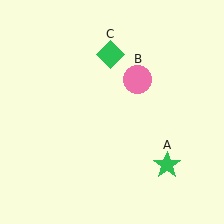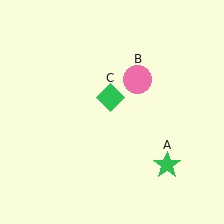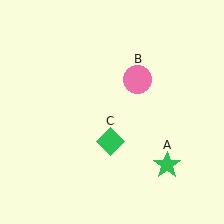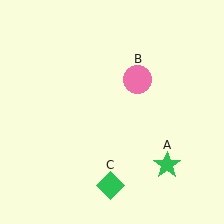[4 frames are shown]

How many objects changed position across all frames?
1 object changed position: green diamond (object C).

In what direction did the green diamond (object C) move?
The green diamond (object C) moved down.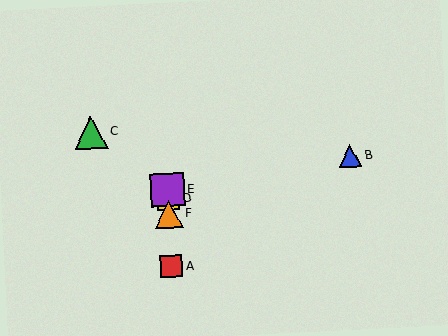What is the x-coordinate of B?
Object B is at x≈350.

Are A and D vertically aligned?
Yes, both are at x≈171.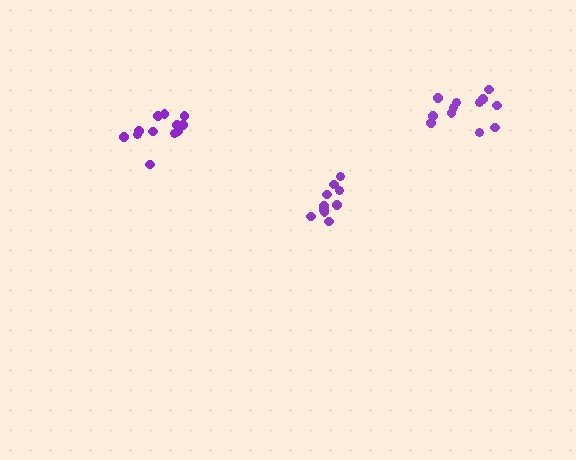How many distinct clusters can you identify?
There are 3 distinct clusters.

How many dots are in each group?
Group 1: 12 dots, Group 2: 12 dots, Group 3: 10 dots (34 total).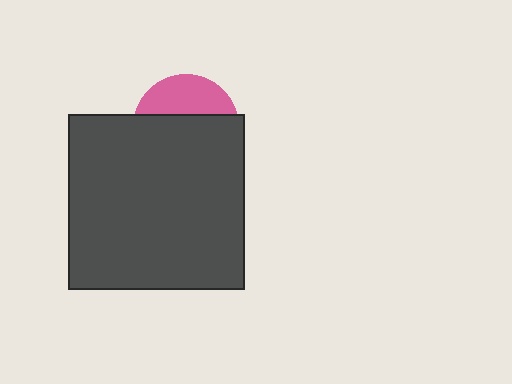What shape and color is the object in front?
The object in front is a dark gray square.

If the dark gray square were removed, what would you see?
You would see the complete pink circle.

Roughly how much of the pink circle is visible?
A small part of it is visible (roughly 34%).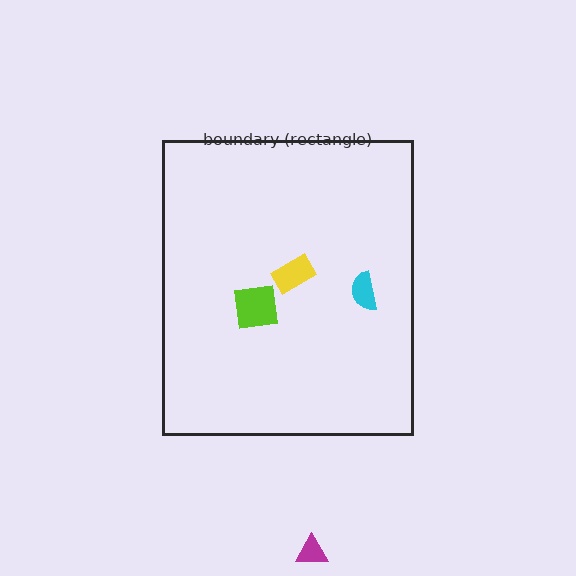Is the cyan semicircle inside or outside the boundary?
Inside.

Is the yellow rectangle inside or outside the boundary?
Inside.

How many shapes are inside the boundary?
3 inside, 1 outside.